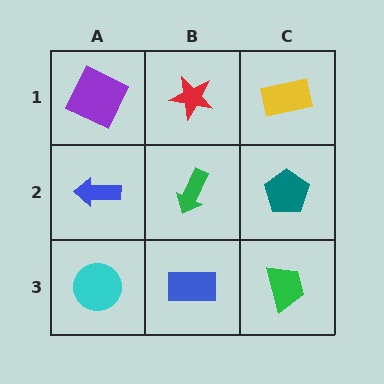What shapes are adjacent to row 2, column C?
A yellow rectangle (row 1, column C), a green trapezoid (row 3, column C), a green arrow (row 2, column B).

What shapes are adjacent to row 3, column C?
A teal pentagon (row 2, column C), a blue rectangle (row 3, column B).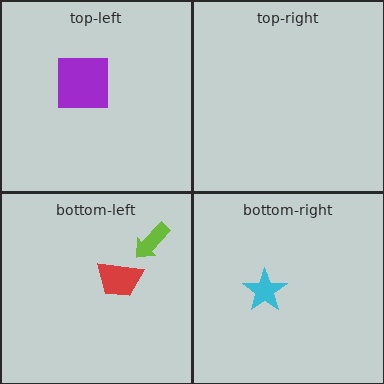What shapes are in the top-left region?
The purple square.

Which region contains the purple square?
The top-left region.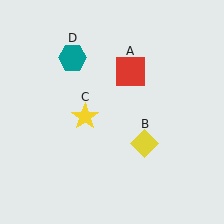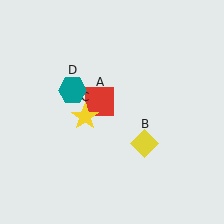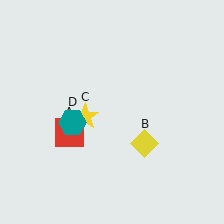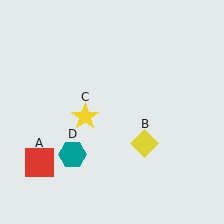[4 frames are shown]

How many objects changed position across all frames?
2 objects changed position: red square (object A), teal hexagon (object D).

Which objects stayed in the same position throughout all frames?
Yellow diamond (object B) and yellow star (object C) remained stationary.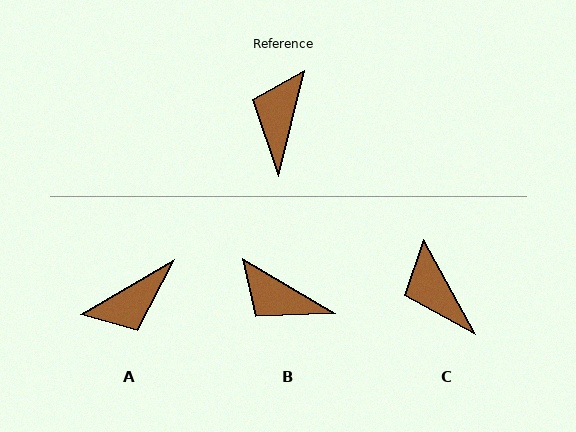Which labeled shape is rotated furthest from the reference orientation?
A, about 134 degrees away.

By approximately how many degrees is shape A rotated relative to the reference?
Approximately 134 degrees counter-clockwise.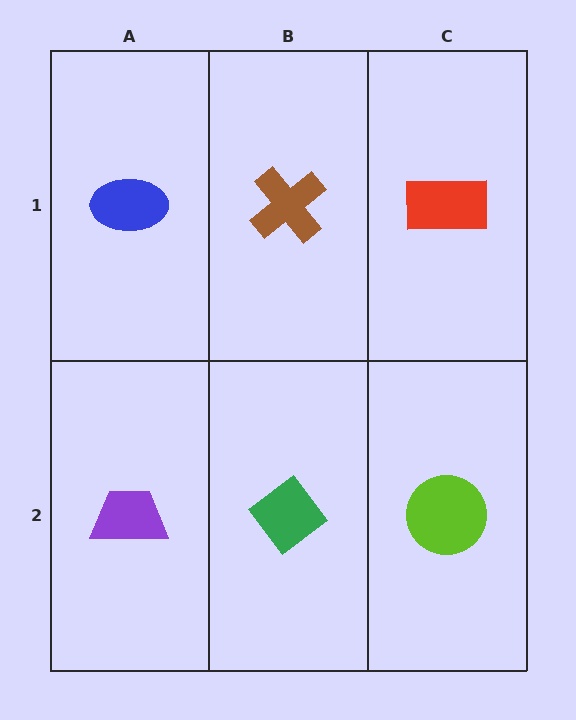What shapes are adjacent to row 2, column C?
A red rectangle (row 1, column C), a green diamond (row 2, column B).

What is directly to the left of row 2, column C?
A green diamond.